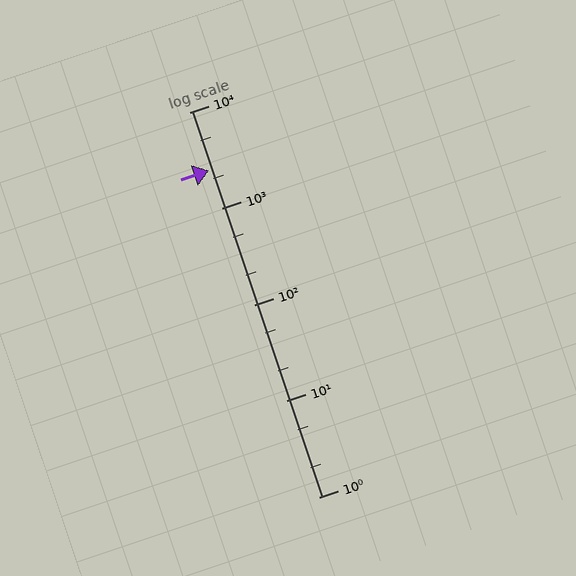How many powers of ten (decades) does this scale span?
The scale spans 4 decades, from 1 to 10000.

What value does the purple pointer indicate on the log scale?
The pointer indicates approximately 2500.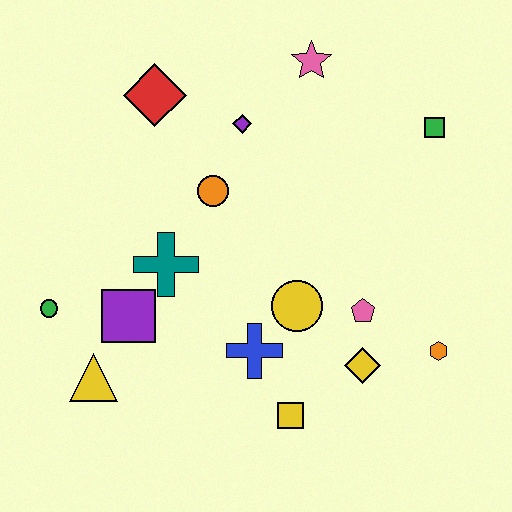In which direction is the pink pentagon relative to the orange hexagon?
The pink pentagon is to the left of the orange hexagon.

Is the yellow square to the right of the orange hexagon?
No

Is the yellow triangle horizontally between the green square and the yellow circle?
No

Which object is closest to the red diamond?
The purple diamond is closest to the red diamond.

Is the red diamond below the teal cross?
No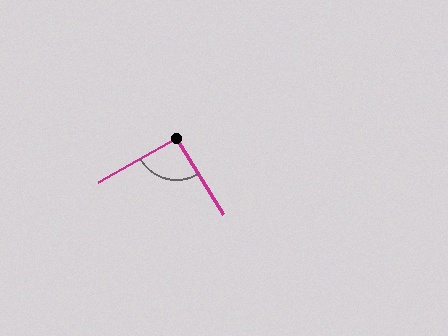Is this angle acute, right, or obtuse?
It is approximately a right angle.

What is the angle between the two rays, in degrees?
Approximately 93 degrees.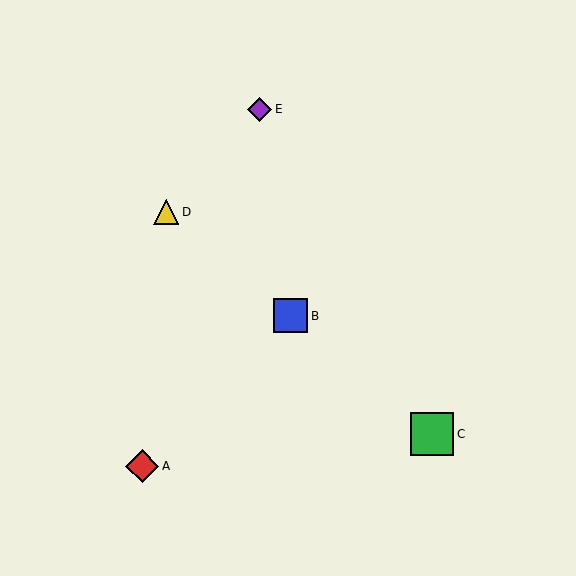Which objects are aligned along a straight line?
Objects B, C, D are aligned along a straight line.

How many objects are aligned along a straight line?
3 objects (B, C, D) are aligned along a straight line.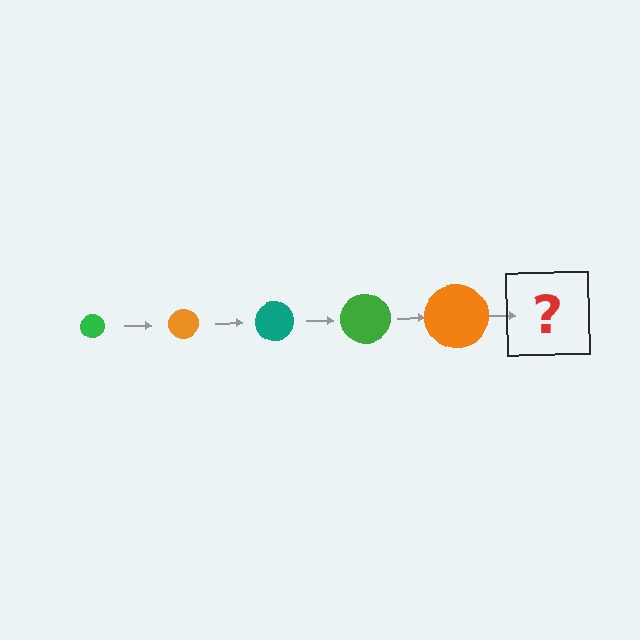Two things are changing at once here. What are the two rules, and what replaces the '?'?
The two rules are that the circle grows larger each step and the color cycles through green, orange, and teal. The '?' should be a teal circle, larger than the previous one.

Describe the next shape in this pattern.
It should be a teal circle, larger than the previous one.